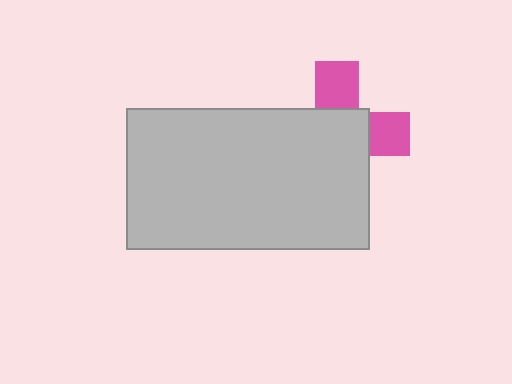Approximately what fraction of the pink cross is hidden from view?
Roughly 65% of the pink cross is hidden behind the light gray rectangle.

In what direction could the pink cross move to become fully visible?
The pink cross could move toward the upper-right. That would shift it out from behind the light gray rectangle entirely.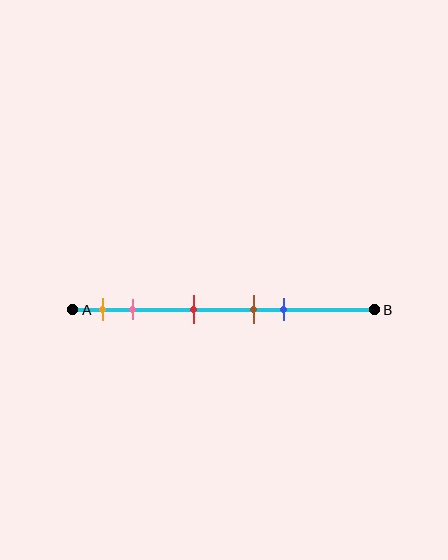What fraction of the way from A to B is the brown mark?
The brown mark is approximately 60% (0.6) of the way from A to B.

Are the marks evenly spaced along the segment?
No, the marks are not evenly spaced.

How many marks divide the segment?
There are 5 marks dividing the segment.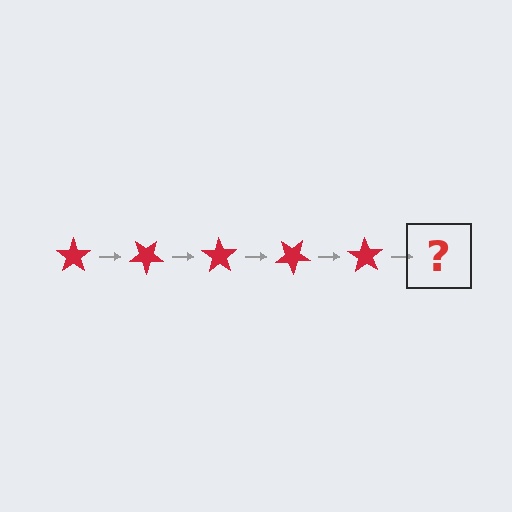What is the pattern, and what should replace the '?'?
The pattern is that the star rotates 35 degrees each step. The '?' should be a red star rotated 175 degrees.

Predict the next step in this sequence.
The next step is a red star rotated 175 degrees.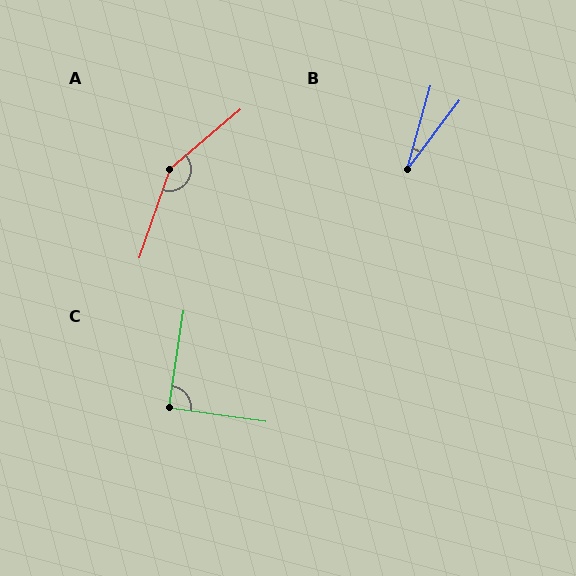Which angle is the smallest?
B, at approximately 21 degrees.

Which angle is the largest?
A, at approximately 150 degrees.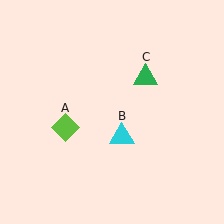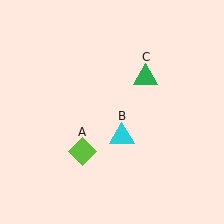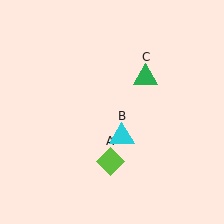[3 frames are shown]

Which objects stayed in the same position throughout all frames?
Cyan triangle (object B) and green triangle (object C) remained stationary.